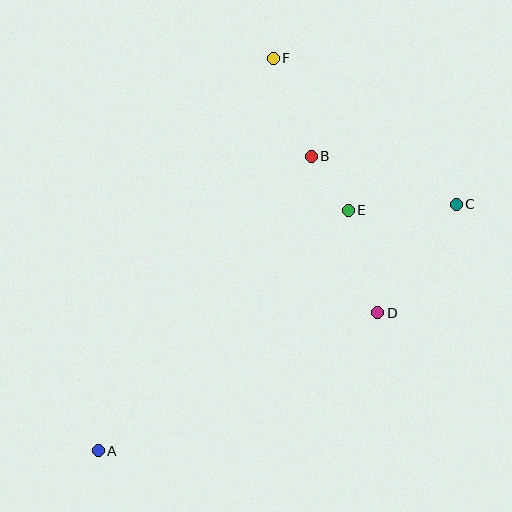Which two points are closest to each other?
Points B and E are closest to each other.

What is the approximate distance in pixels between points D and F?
The distance between D and F is approximately 275 pixels.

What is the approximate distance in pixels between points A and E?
The distance between A and E is approximately 347 pixels.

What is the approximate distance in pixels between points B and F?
The distance between B and F is approximately 105 pixels.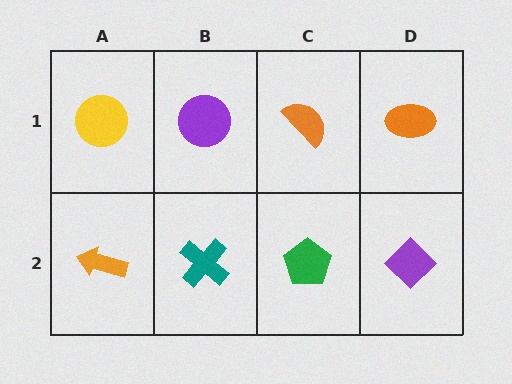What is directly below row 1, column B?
A teal cross.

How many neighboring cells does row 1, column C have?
3.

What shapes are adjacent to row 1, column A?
An orange arrow (row 2, column A), a purple circle (row 1, column B).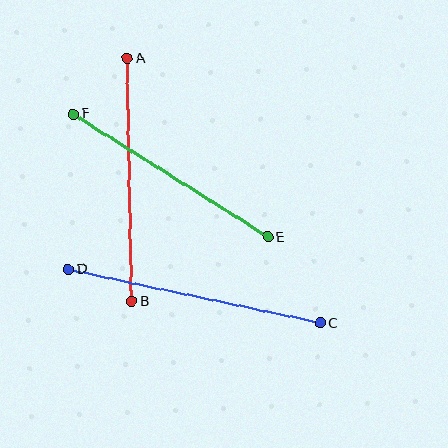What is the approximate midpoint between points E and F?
The midpoint is at approximately (170, 176) pixels.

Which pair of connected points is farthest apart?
Points C and D are farthest apart.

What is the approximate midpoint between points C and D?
The midpoint is at approximately (194, 296) pixels.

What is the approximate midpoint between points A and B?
The midpoint is at approximately (129, 180) pixels.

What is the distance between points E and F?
The distance is approximately 230 pixels.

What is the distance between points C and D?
The distance is approximately 257 pixels.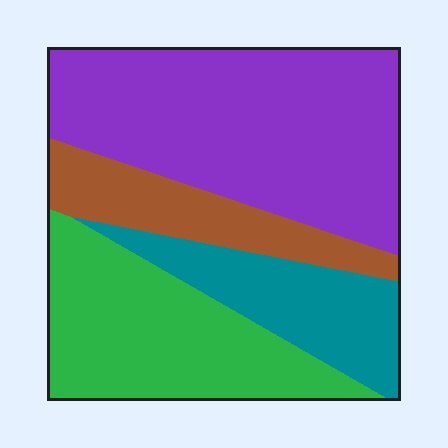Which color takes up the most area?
Purple, at roughly 40%.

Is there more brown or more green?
Green.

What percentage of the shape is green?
Green covers 27% of the shape.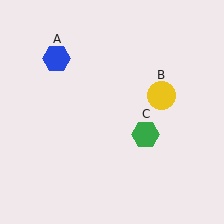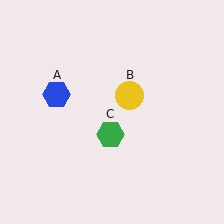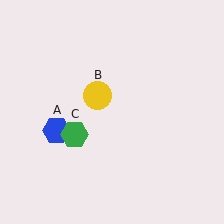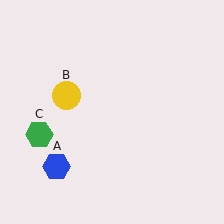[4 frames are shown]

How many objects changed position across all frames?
3 objects changed position: blue hexagon (object A), yellow circle (object B), green hexagon (object C).